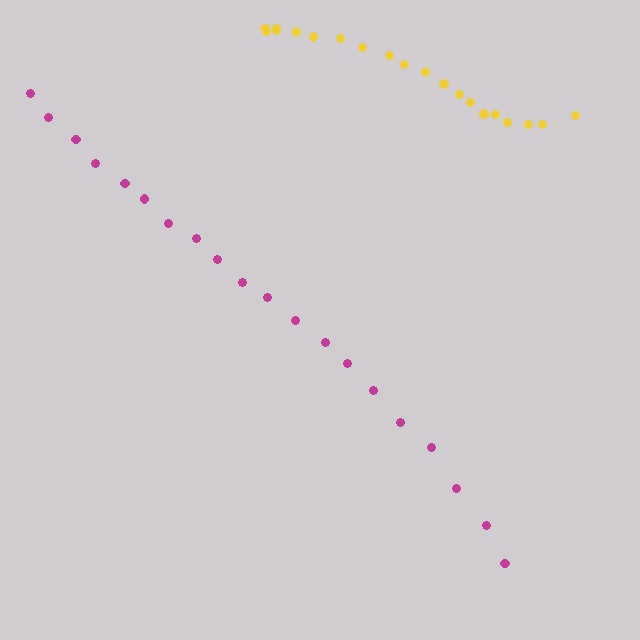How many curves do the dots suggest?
There are 2 distinct paths.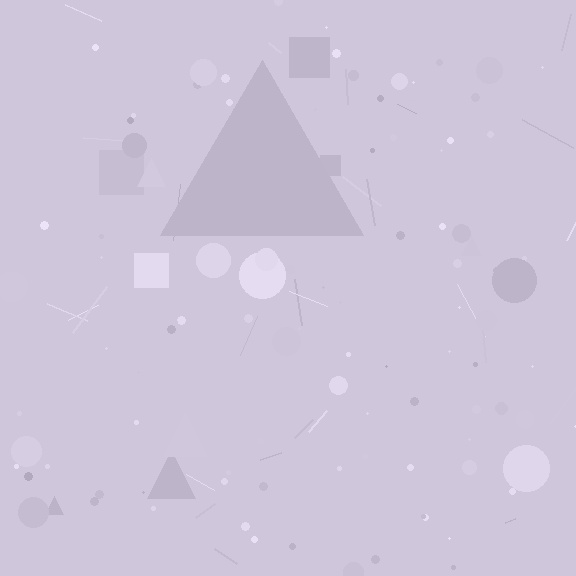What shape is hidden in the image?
A triangle is hidden in the image.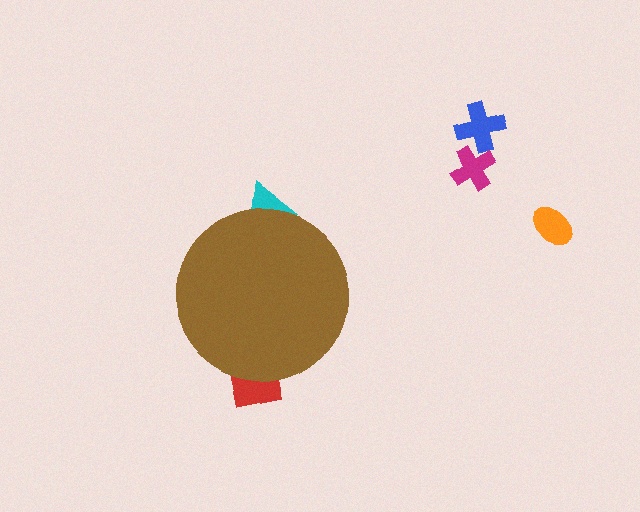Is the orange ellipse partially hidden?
No, the orange ellipse is fully visible.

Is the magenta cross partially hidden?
No, the magenta cross is fully visible.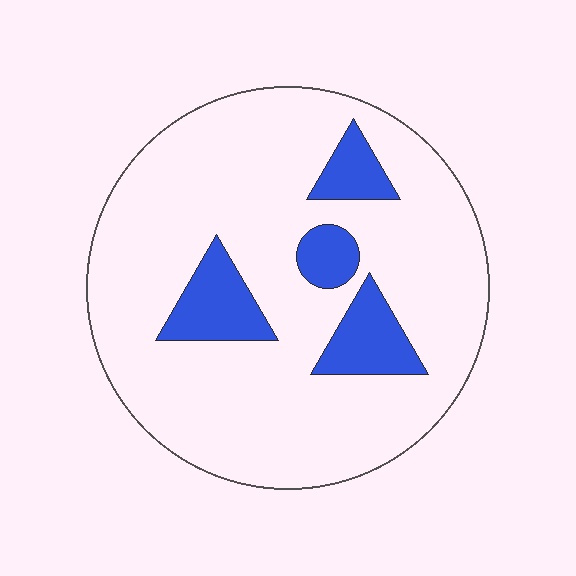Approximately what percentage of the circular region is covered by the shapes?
Approximately 15%.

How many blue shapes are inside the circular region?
4.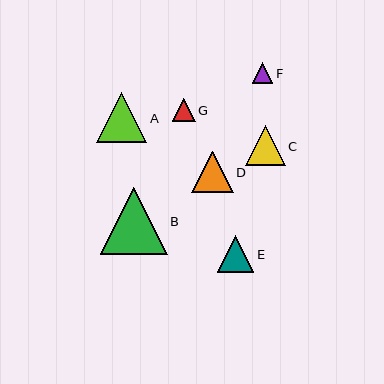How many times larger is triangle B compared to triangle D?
Triangle B is approximately 1.6 times the size of triangle D.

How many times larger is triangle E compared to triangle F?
Triangle E is approximately 1.8 times the size of triangle F.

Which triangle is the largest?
Triangle B is the largest with a size of approximately 67 pixels.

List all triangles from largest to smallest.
From largest to smallest: B, A, D, C, E, G, F.